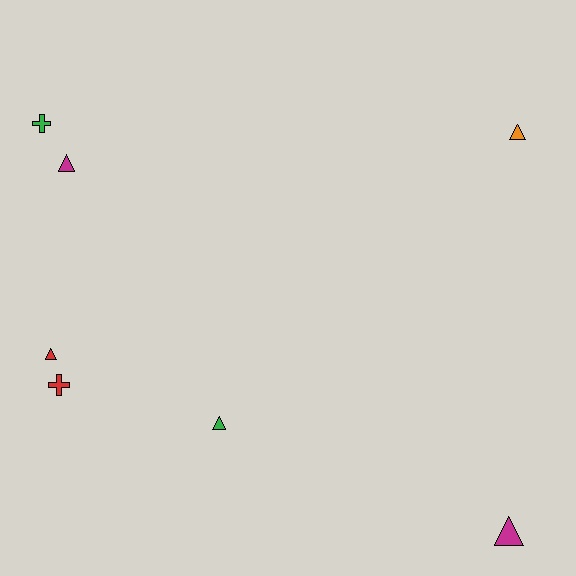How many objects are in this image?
There are 7 objects.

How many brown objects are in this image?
There are no brown objects.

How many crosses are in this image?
There are 2 crosses.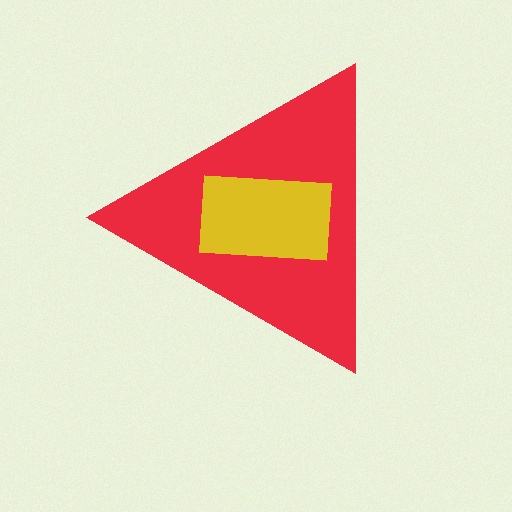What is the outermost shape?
The red triangle.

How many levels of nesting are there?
2.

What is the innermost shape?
The yellow rectangle.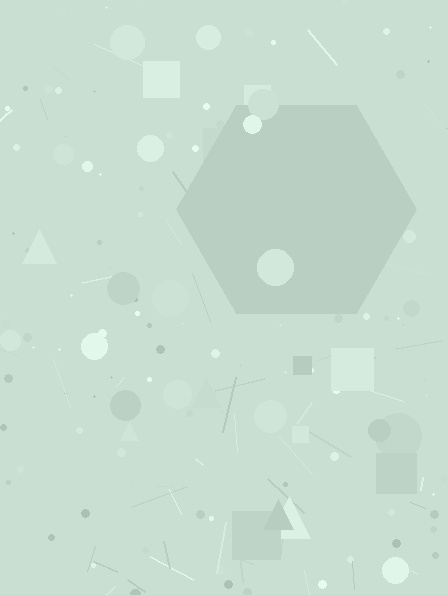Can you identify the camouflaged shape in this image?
The camouflaged shape is a hexagon.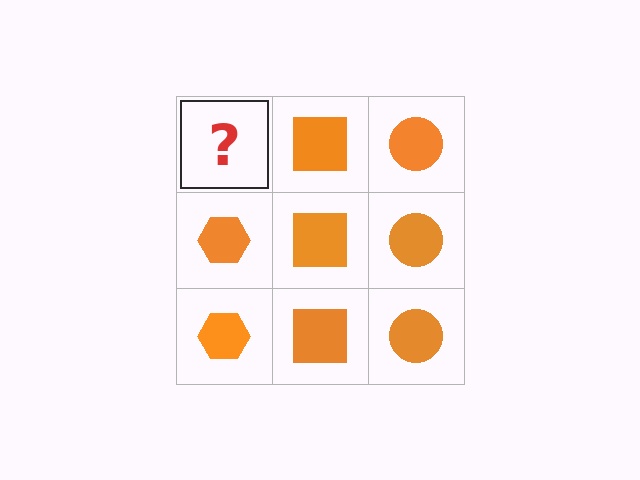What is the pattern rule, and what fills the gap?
The rule is that each column has a consistent shape. The gap should be filled with an orange hexagon.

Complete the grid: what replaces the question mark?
The question mark should be replaced with an orange hexagon.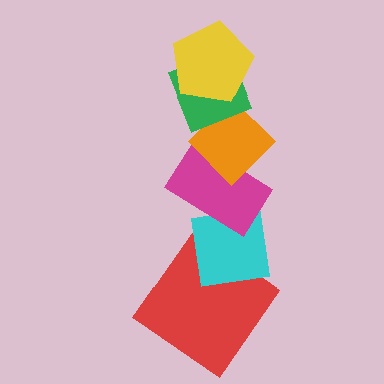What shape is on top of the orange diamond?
The green diamond is on top of the orange diamond.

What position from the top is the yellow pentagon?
The yellow pentagon is 1st from the top.